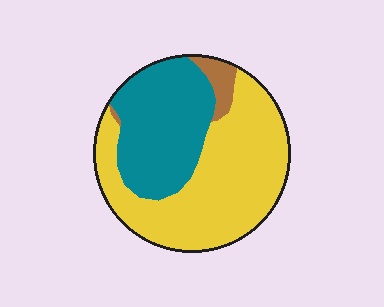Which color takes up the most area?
Yellow, at roughly 60%.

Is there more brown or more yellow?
Yellow.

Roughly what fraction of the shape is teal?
Teal covers about 35% of the shape.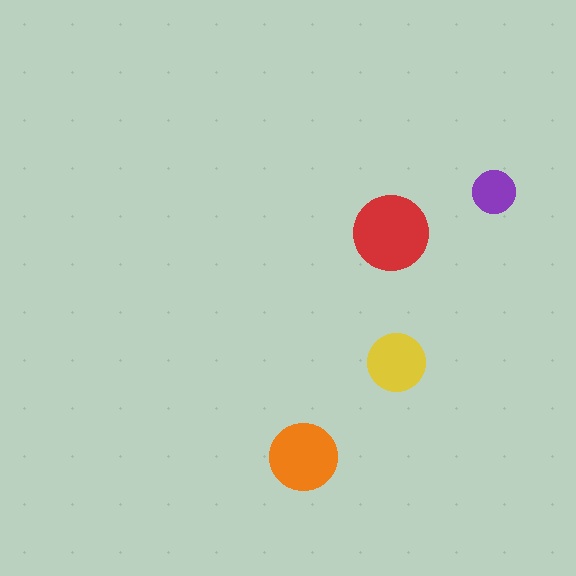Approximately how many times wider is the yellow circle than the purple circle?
About 1.5 times wider.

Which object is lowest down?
The orange circle is bottommost.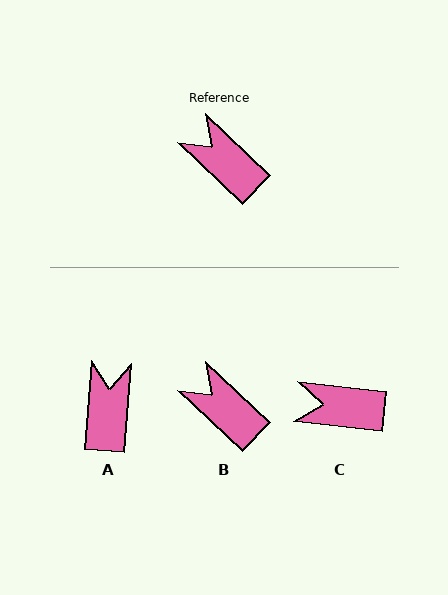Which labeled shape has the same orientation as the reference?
B.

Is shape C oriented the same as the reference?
No, it is off by about 37 degrees.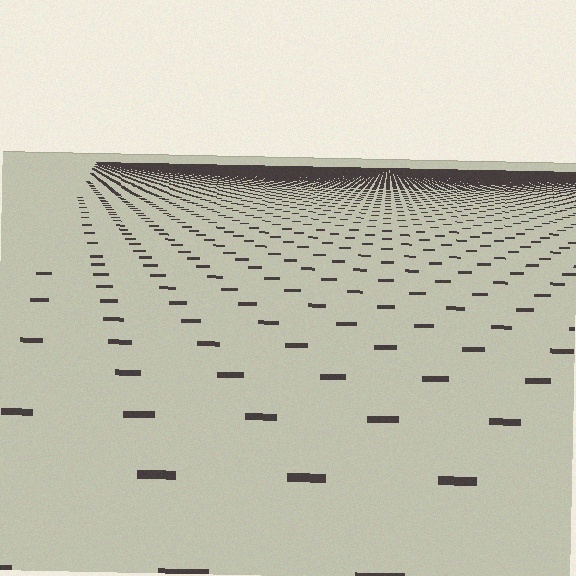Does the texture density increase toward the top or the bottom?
Density increases toward the top.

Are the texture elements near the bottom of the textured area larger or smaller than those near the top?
Larger. Near the bottom, elements are closer to the viewer and appear at a bigger on-screen size.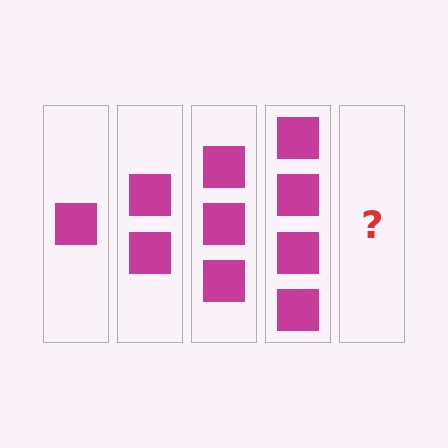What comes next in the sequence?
The next element should be 5 squares.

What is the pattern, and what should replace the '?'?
The pattern is that each step adds one more square. The '?' should be 5 squares.